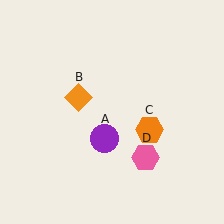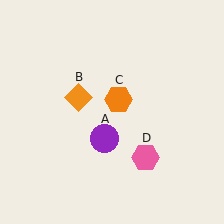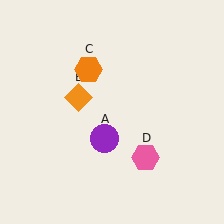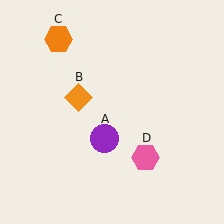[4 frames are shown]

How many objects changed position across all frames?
1 object changed position: orange hexagon (object C).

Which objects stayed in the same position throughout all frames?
Purple circle (object A) and orange diamond (object B) and pink hexagon (object D) remained stationary.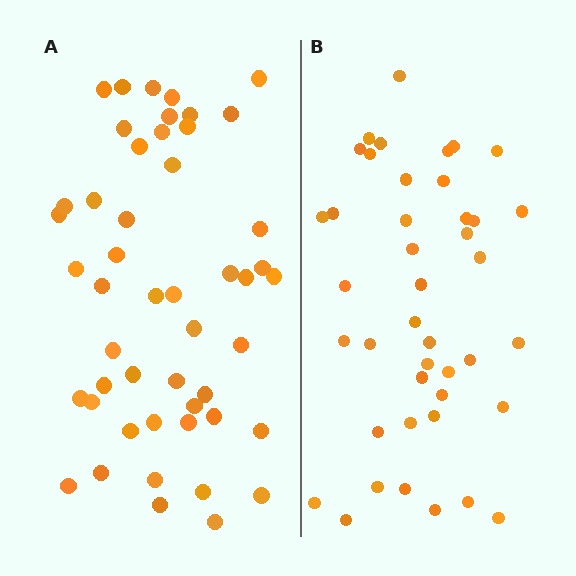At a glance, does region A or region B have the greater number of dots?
Region A (the left region) has more dots.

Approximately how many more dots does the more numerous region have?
Region A has roughly 8 or so more dots than region B.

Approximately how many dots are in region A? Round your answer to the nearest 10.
About 50 dots. (The exact count is 49, which rounds to 50.)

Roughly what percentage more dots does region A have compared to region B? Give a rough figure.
About 15% more.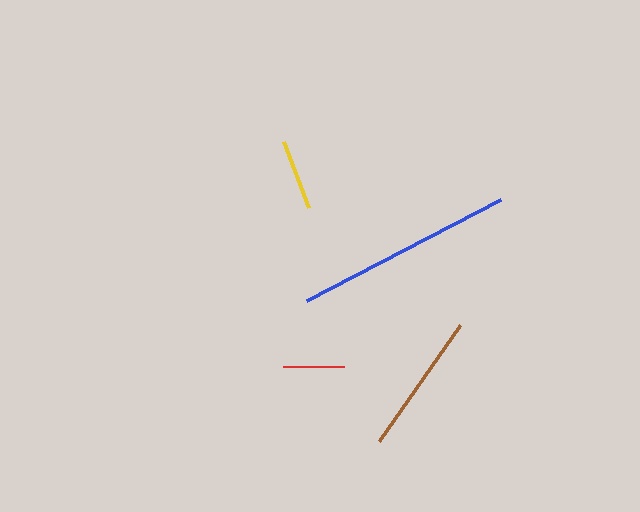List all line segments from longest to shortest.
From longest to shortest: blue, brown, yellow, red.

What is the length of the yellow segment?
The yellow segment is approximately 70 pixels long.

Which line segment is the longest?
The blue line is the longest at approximately 219 pixels.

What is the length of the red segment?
The red segment is approximately 60 pixels long.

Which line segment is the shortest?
The red line is the shortest at approximately 60 pixels.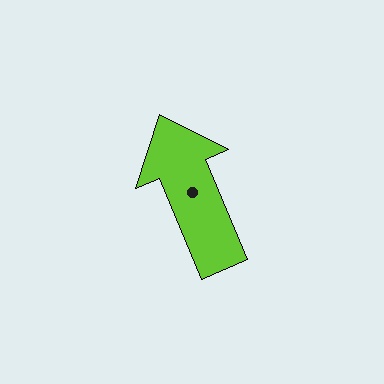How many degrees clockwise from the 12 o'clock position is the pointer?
Approximately 337 degrees.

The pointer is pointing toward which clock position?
Roughly 11 o'clock.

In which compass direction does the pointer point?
Northwest.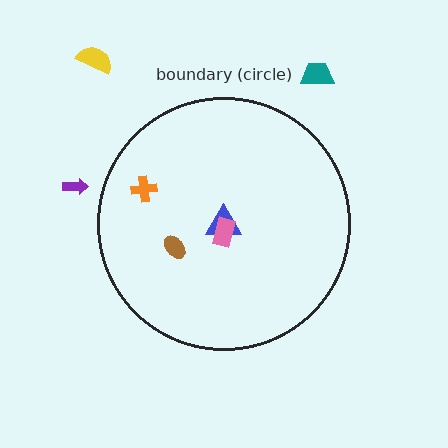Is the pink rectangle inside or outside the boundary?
Inside.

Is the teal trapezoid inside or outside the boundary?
Outside.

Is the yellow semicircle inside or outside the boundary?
Outside.